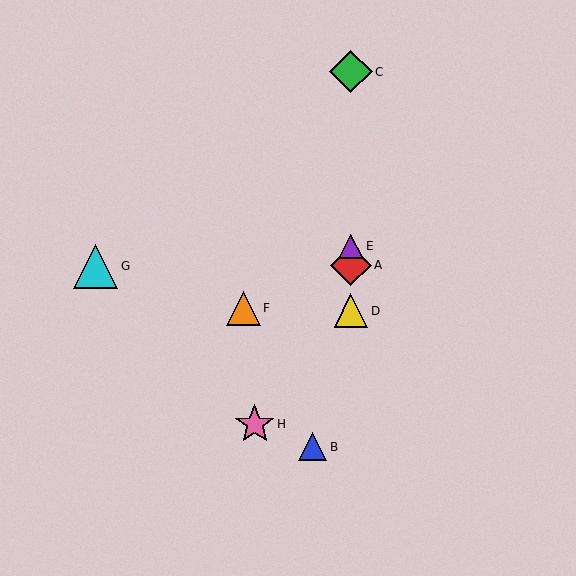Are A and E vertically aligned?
Yes, both are at x≈351.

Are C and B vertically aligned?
No, C is at x≈351 and B is at x≈313.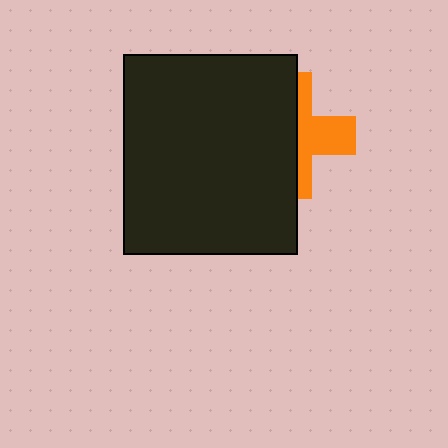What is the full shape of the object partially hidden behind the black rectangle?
The partially hidden object is an orange cross.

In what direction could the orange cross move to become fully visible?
The orange cross could move right. That would shift it out from behind the black rectangle entirely.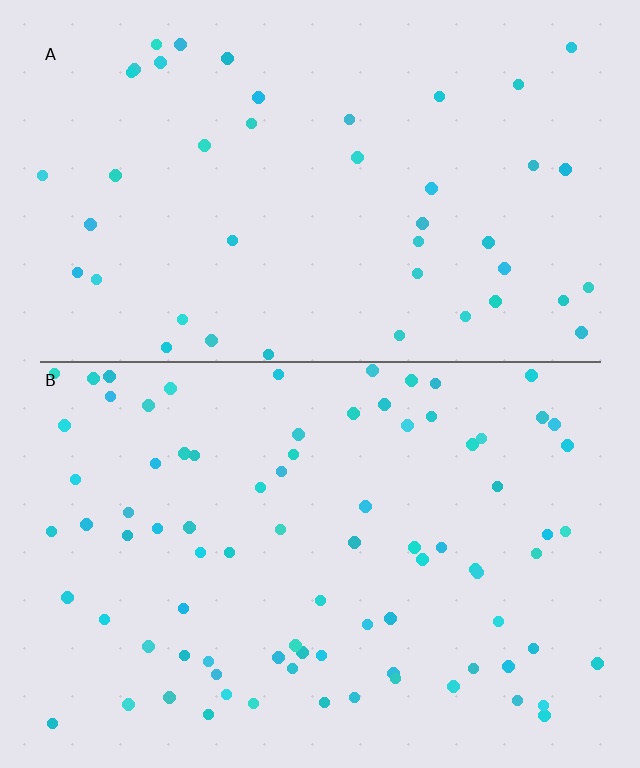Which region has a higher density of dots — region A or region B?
B (the bottom).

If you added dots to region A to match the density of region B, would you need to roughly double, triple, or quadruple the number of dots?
Approximately double.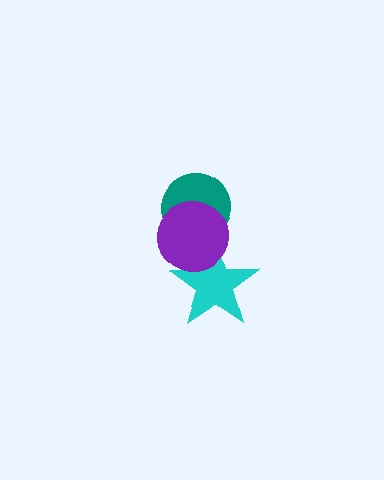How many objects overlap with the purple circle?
2 objects overlap with the purple circle.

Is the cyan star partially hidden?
Yes, it is partially covered by another shape.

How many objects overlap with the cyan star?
1 object overlaps with the cyan star.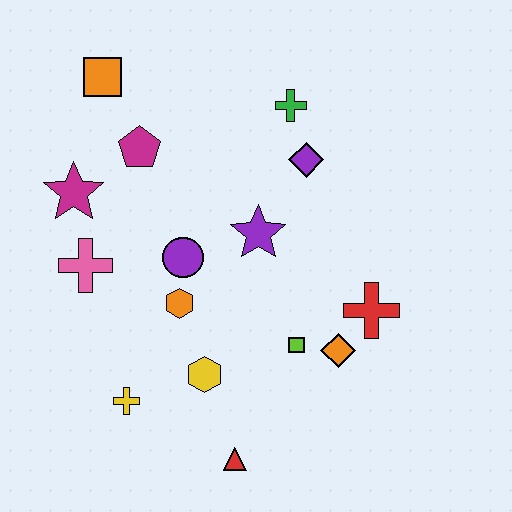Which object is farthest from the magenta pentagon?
The red triangle is farthest from the magenta pentagon.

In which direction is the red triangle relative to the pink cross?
The red triangle is below the pink cross.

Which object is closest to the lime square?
The orange diamond is closest to the lime square.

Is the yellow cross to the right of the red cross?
No